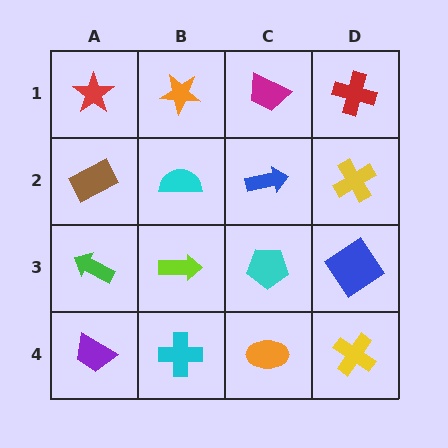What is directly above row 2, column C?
A magenta trapezoid.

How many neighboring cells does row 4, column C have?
3.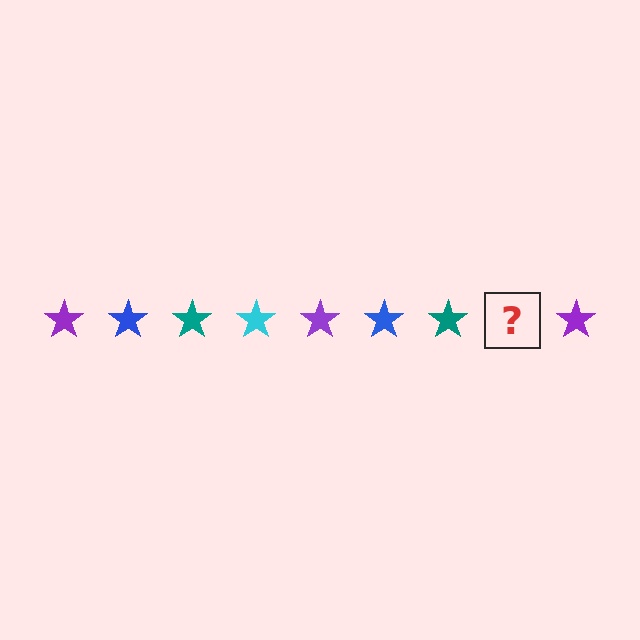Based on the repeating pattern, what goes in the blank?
The blank should be a cyan star.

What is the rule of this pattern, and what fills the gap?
The rule is that the pattern cycles through purple, blue, teal, cyan stars. The gap should be filled with a cyan star.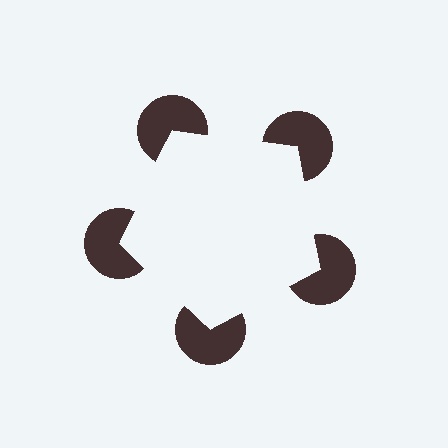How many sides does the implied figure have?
5 sides.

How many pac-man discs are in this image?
There are 5 — one at each vertex of the illusory pentagon.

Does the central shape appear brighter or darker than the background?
It typically appears slightly brighter than the background, even though no actual brightness change is drawn.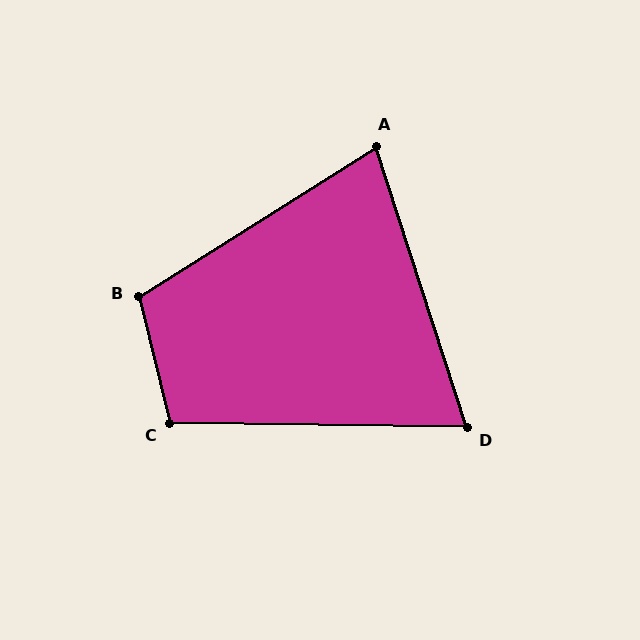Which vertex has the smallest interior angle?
D, at approximately 71 degrees.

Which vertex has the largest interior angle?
B, at approximately 109 degrees.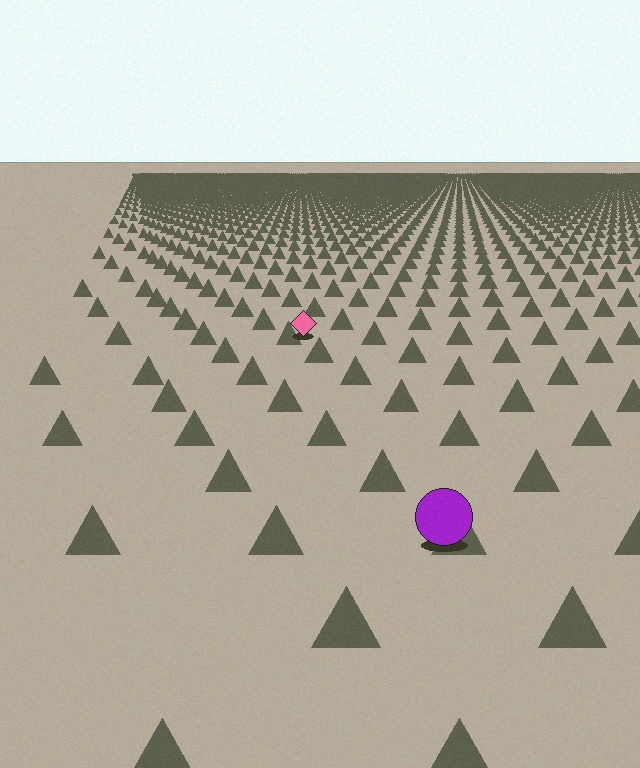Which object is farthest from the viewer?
The pink diamond is farthest from the viewer. It appears smaller and the ground texture around it is denser.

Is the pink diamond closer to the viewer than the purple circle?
No. The purple circle is closer — you can tell from the texture gradient: the ground texture is coarser near it.